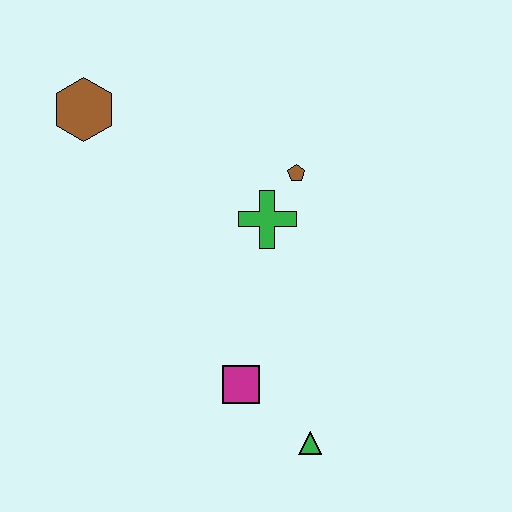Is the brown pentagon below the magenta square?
No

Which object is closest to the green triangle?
The magenta square is closest to the green triangle.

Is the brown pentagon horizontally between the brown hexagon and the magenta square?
No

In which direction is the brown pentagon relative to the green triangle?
The brown pentagon is above the green triangle.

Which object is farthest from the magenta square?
The brown hexagon is farthest from the magenta square.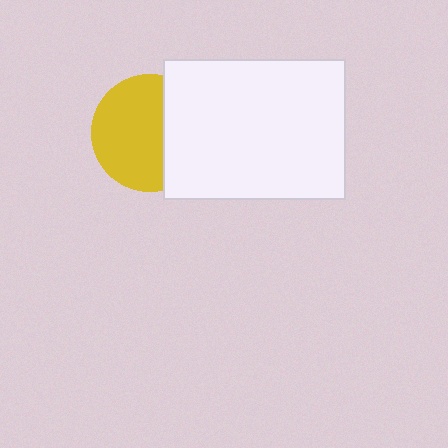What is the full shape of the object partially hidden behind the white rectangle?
The partially hidden object is a yellow circle.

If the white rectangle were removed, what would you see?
You would see the complete yellow circle.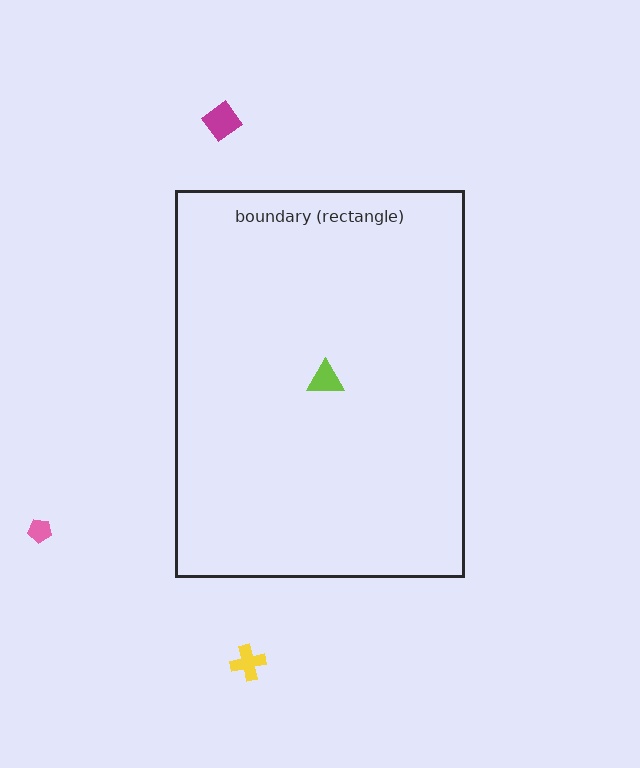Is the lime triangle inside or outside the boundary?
Inside.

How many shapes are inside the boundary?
1 inside, 3 outside.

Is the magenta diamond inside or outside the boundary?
Outside.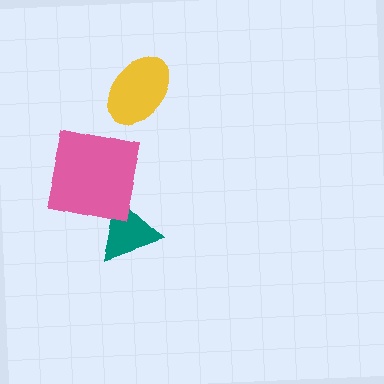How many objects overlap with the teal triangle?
1 object overlaps with the teal triangle.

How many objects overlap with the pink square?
1 object overlaps with the pink square.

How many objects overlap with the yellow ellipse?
0 objects overlap with the yellow ellipse.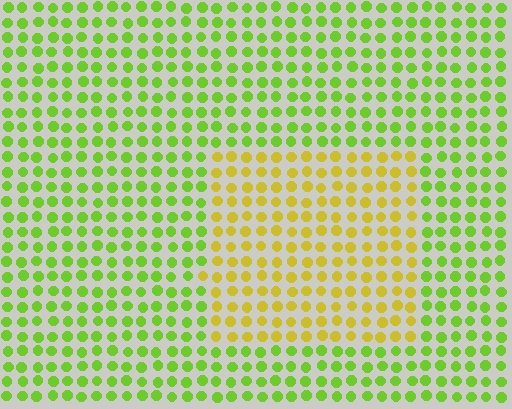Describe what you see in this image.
The image is filled with small lime elements in a uniform arrangement. A rectangle-shaped region is visible where the elements are tinted to a slightly different hue, forming a subtle color boundary.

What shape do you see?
I see a rectangle.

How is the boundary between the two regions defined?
The boundary is defined purely by a slight shift in hue (about 41 degrees). Spacing, size, and orientation are identical on both sides.